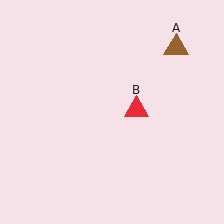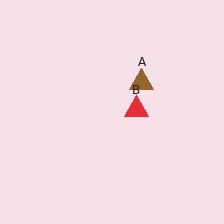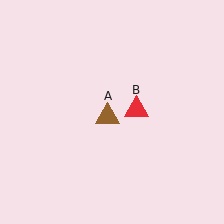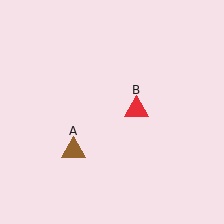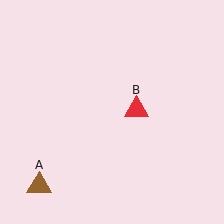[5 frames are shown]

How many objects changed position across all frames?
1 object changed position: brown triangle (object A).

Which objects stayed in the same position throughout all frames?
Red triangle (object B) remained stationary.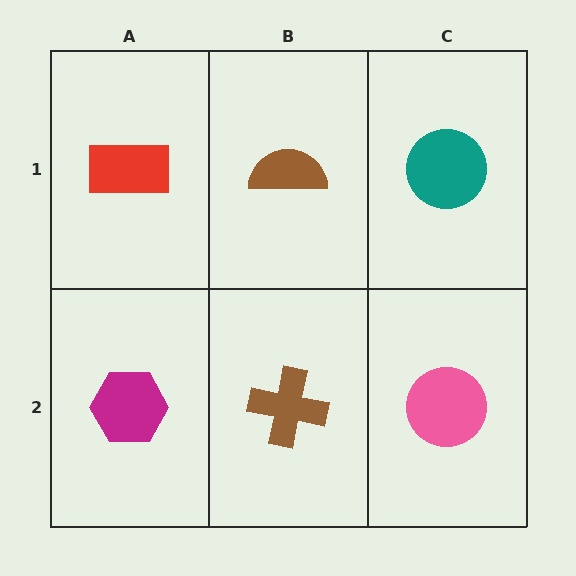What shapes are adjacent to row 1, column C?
A pink circle (row 2, column C), a brown semicircle (row 1, column B).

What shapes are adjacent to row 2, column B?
A brown semicircle (row 1, column B), a magenta hexagon (row 2, column A), a pink circle (row 2, column C).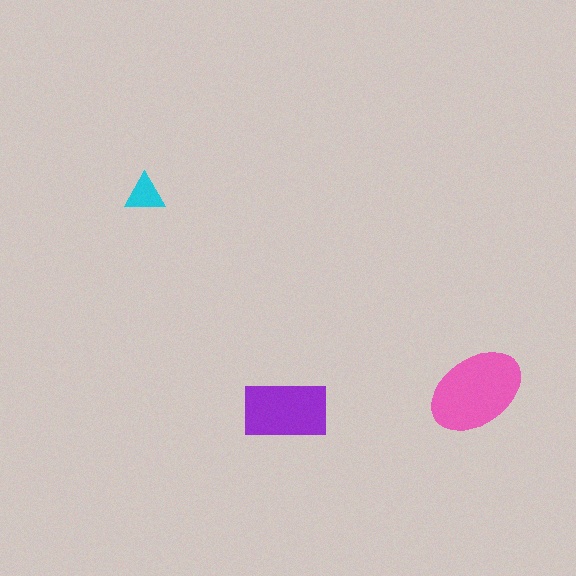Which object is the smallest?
The cyan triangle.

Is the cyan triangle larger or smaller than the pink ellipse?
Smaller.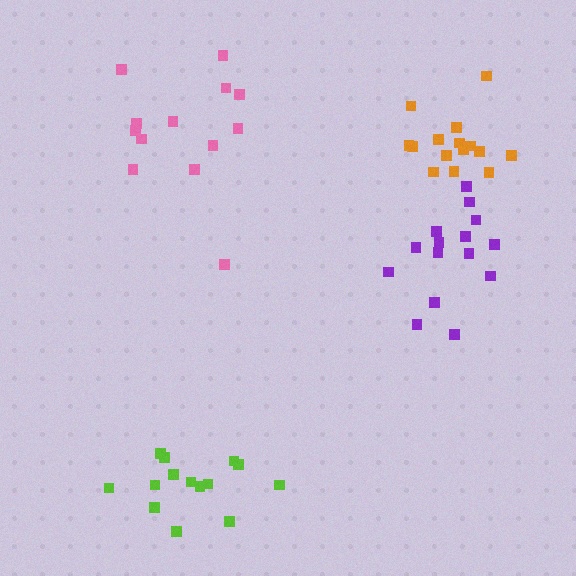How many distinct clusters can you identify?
There are 4 distinct clusters.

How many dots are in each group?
Group 1: 15 dots, Group 2: 15 dots, Group 3: 14 dots, Group 4: 13 dots (57 total).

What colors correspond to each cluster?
The clusters are colored: purple, orange, lime, pink.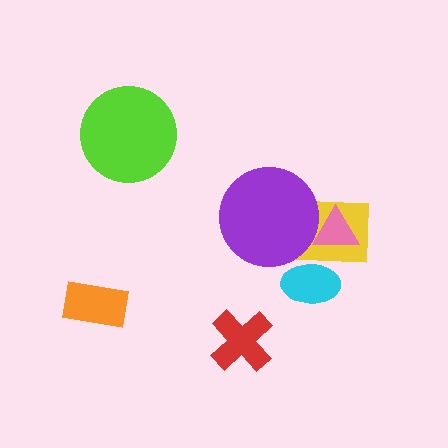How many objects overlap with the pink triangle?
1 object overlaps with the pink triangle.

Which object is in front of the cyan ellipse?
The yellow rectangle is in front of the cyan ellipse.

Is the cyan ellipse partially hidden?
Yes, it is partially covered by another shape.